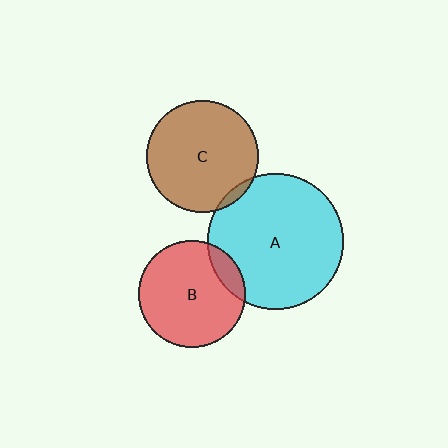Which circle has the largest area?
Circle A (cyan).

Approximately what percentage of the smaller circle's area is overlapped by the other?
Approximately 10%.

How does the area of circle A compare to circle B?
Approximately 1.6 times.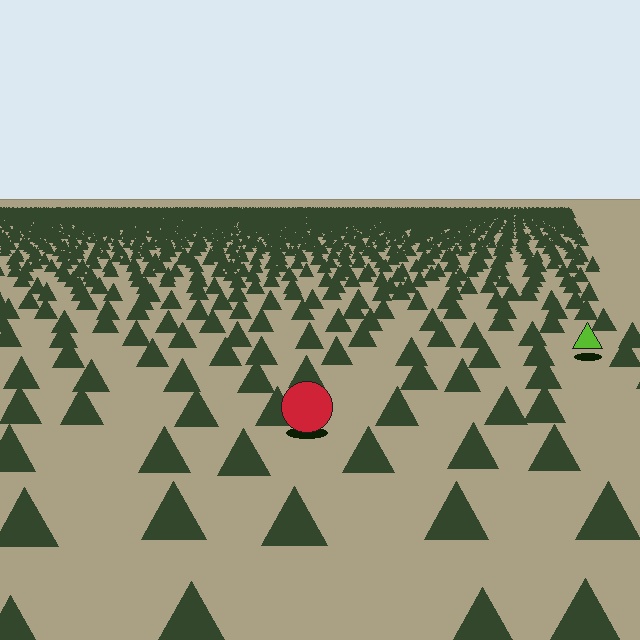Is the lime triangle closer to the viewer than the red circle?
No. The red circle is closer — you can tell from the texture gradient: the ground texture is coarser near it.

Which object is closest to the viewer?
The red circle is closest. The texture marks near it are larger and more spread out.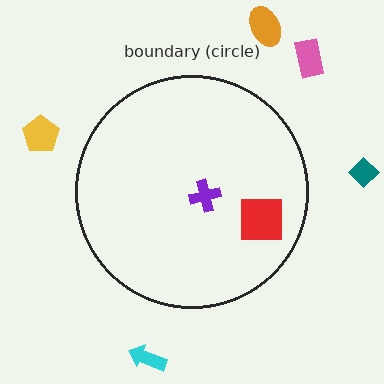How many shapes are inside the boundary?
2 inside, 5 outside.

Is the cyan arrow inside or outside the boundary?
Outside.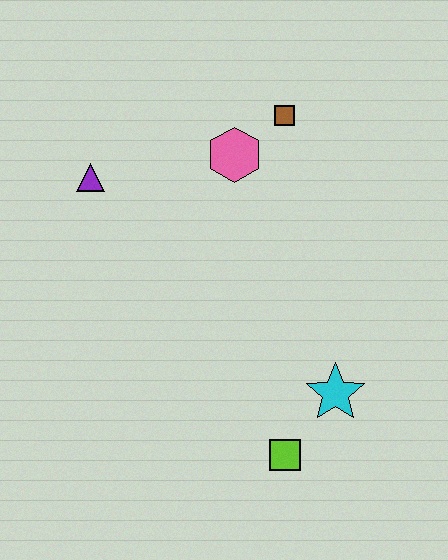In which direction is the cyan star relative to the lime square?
The cyan star is above the lime square.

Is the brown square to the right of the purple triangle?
Yes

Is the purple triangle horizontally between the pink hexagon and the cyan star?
No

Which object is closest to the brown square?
The pink hexagon is closest to the brown square.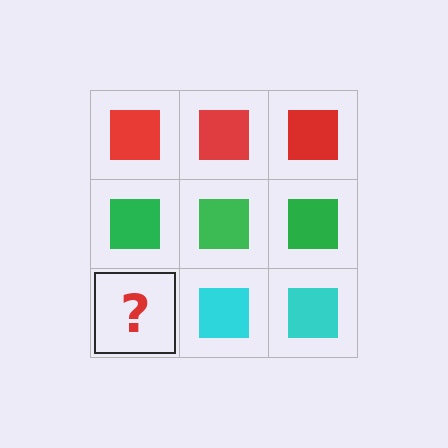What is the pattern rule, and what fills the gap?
The rule is that each row has a consistent color. The gap should be filled with a cyan square.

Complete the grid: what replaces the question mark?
The question mark should be replaced with a cyan square.